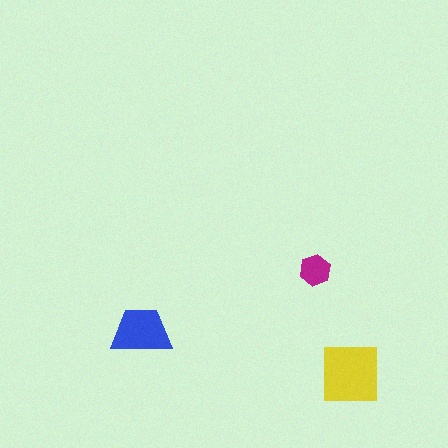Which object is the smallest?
The magenta hexagon.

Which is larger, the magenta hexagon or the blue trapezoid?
The blue trapezoid.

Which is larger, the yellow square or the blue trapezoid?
The yellow square.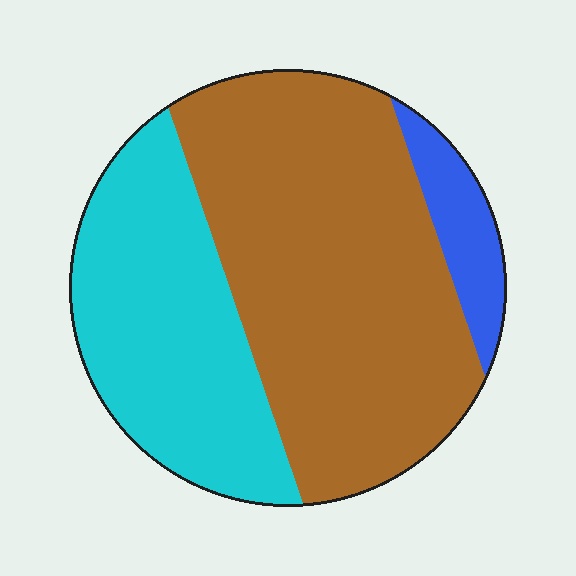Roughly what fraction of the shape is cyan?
Cyan covers 34% of the shape.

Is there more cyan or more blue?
Cyan.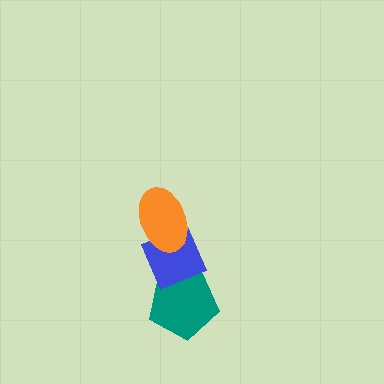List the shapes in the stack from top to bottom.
From top to bottom: the orange ellipse, the blue diamond, the teal pentagon.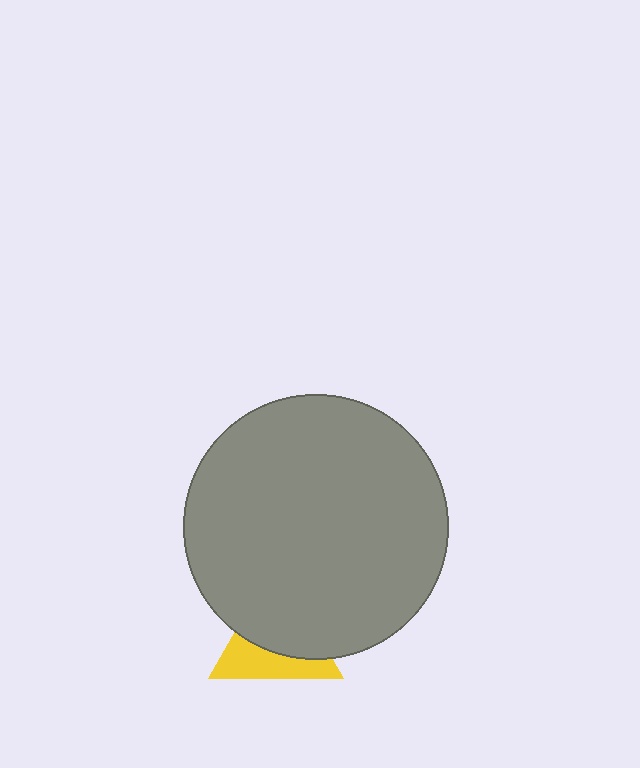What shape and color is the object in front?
The object in front is a gray circle.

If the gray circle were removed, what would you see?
You would see the complete yellow triangle.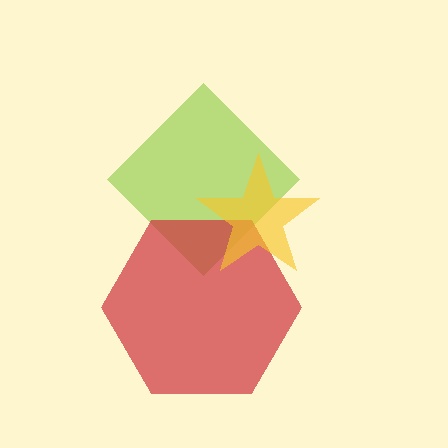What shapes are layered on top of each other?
The layered shapes are: a lime diamond, a red hexagon, a yellow star.